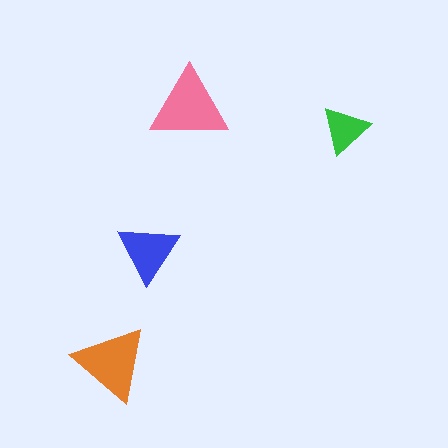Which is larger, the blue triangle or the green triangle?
The blue one.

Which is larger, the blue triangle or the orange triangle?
The orange one.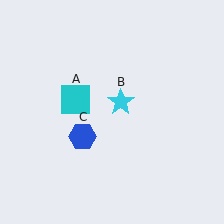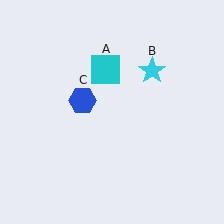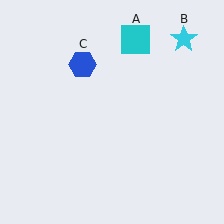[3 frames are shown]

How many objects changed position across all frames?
3 objects changed position: cyan square (object A), cyan star (object B), blue hexagon (object C).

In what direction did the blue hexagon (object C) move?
The blue hexagon (object C) moved up.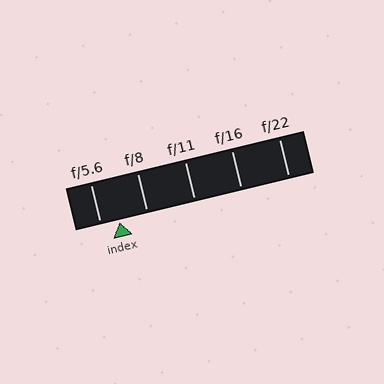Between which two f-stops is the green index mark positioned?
The index mark is between f/5.6 and f/8.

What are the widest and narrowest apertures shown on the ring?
The widest aperture shown is f/5.6 and the narrowest is f/22.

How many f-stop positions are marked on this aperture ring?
There are 5 f-stop positions marked.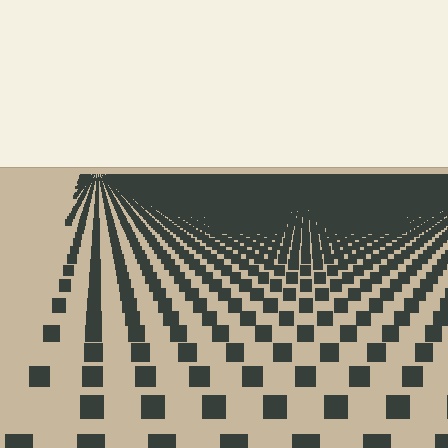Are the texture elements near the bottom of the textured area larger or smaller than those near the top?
Larger. Near the bottom, elements are closer to the viewer and appear at a bigger on-screen size.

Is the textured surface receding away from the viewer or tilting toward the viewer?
The surface is receding away from the viewer. Texture elements get smaller and denser toward the top.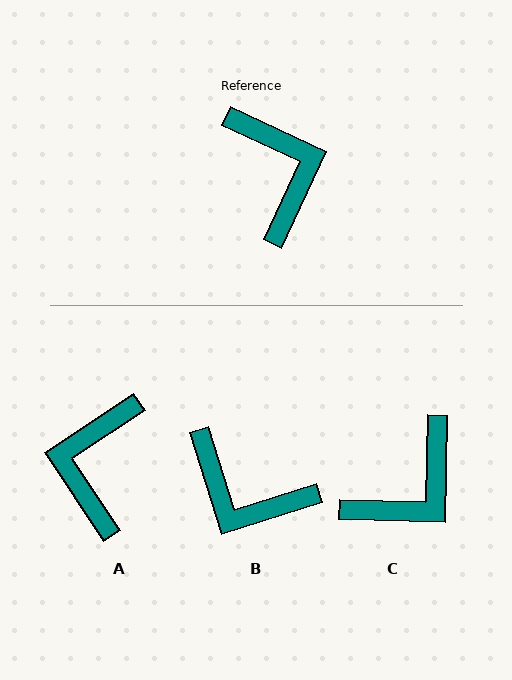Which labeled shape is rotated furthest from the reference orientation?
A, about 148 degrees away.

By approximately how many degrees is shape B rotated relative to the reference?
Approximately 137 degrees clockwise.